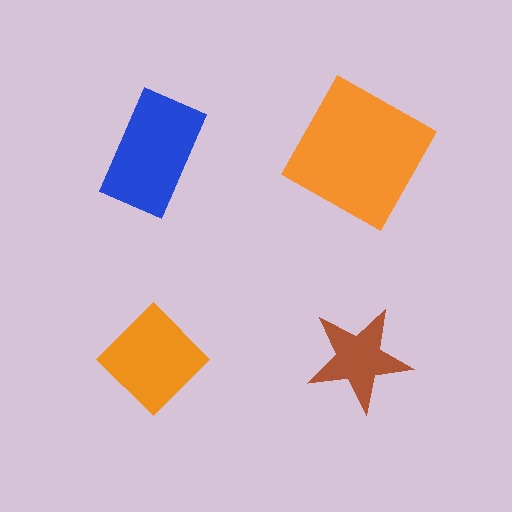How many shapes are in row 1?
2 shapes.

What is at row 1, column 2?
An orange square.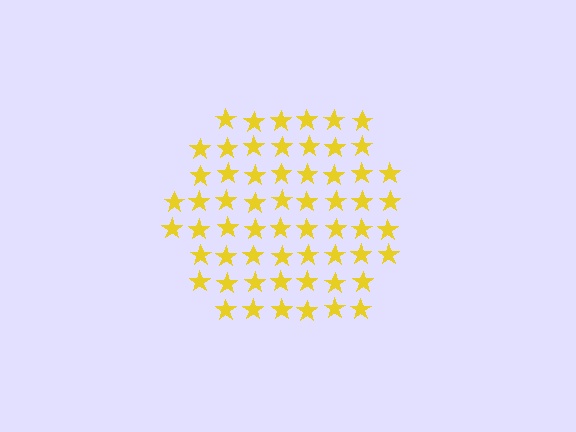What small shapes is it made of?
It is made of small stars.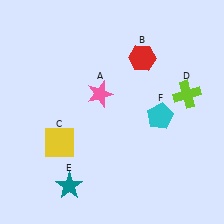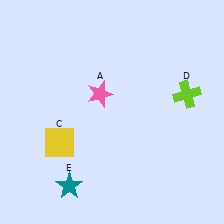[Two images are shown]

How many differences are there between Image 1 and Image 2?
There are 2 differences between the two images.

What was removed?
The red hexagon (B), the cyan pentagon (F) were removed in Image 2.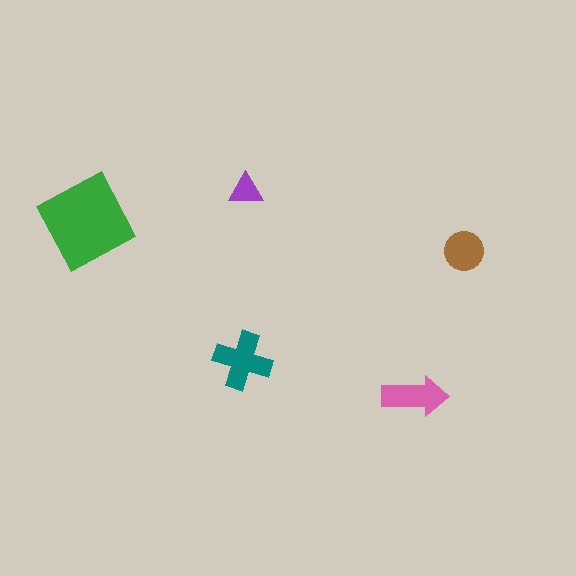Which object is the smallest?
The purple triangle.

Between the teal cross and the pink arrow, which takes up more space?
The teal cross.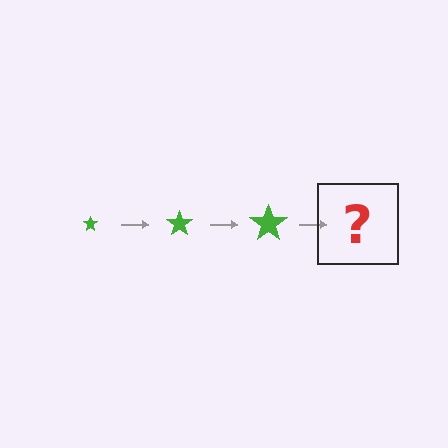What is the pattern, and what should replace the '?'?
The pattern is that the star gets progressively larger each step. The '?' should be a green star, larger than the previous one.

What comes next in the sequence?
The next element should be a green star, larger than the previous one.